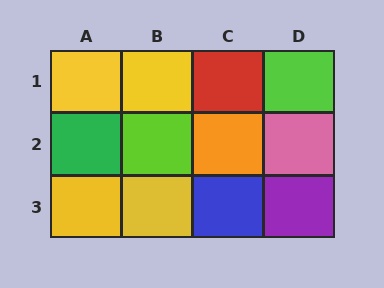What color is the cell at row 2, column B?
Lime.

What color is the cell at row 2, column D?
Pink.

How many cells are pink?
1 cell is pink.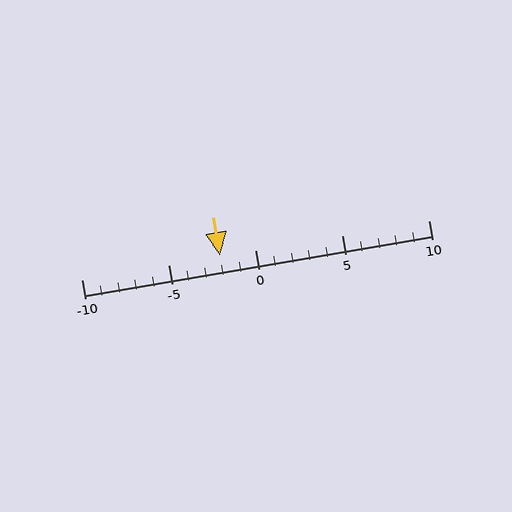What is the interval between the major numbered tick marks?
The major tick marks are spaced 5 units apart.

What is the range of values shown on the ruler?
The ruler shows values from -10 to 10.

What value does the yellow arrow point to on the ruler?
The yellow arrow points to approximately -2.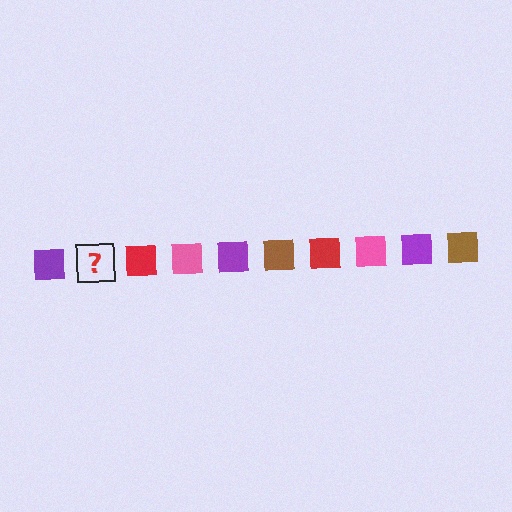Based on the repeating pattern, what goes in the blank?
The blank should be a brown square.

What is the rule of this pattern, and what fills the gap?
The rule is that the pattern cycles through purple, brown, red, pink squares. The gap should be filled with a brown square.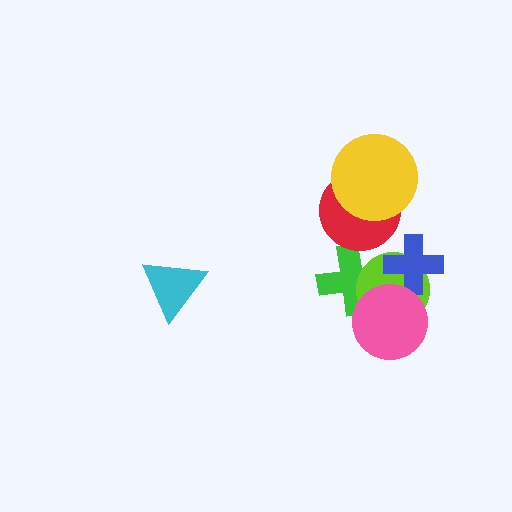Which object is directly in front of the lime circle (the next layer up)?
The blue cross is directly in front of the lime circle.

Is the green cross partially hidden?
Yes, it is partially covered by another shape.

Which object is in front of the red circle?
The yellow circle is in front of the red circle.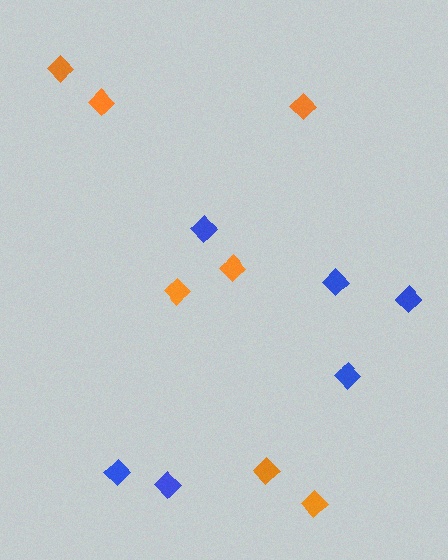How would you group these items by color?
There are 2 groups: one group of orange diamonds (7) and one group of blue diamonds (6).